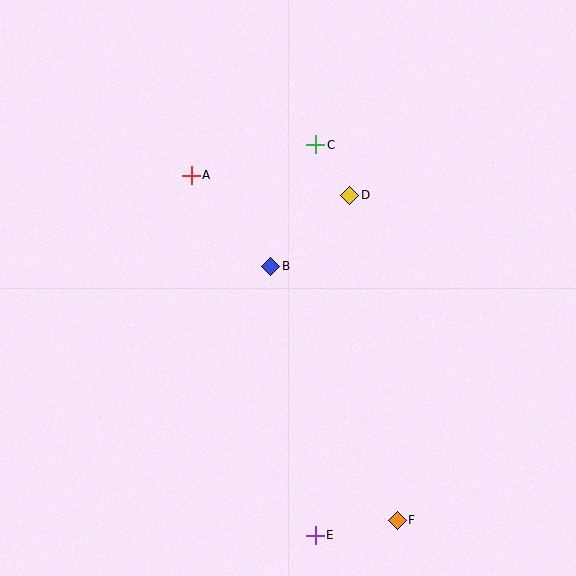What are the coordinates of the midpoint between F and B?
The midpoint between F and B is at (334, 393).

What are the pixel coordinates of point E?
Point E is at (315, 535).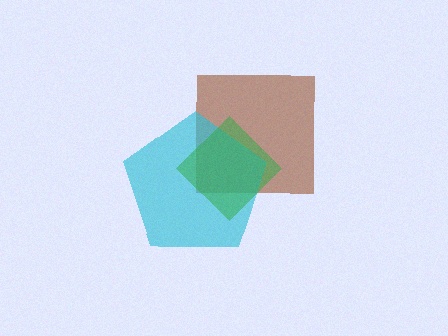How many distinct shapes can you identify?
There are 3 distinct shapes: a brown square, a cyan pentagon, a green diamond.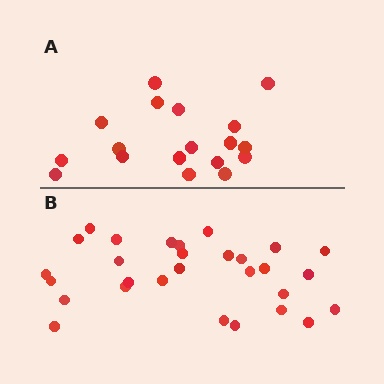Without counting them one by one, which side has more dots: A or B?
Region B (the bottom region) has more dots.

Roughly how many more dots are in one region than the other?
Region B has roughly 12 or so more dots than region A.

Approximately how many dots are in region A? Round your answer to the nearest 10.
About 20 dots. (The exact count is 18, which rounds to 20.)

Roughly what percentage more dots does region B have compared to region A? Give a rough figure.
About 60% more.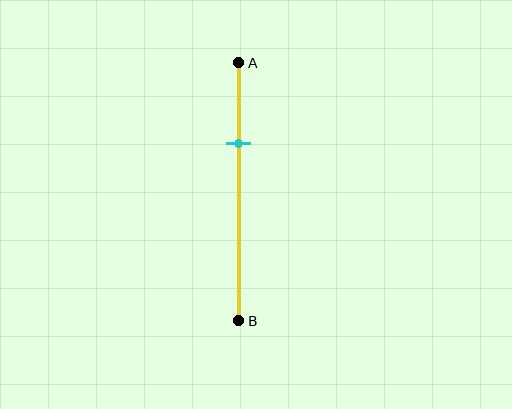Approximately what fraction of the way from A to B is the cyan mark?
The cyan mark is approximately 30% of the way from A to B.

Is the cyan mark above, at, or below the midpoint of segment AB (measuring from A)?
The cyan mark is above the midpoint of segment AB.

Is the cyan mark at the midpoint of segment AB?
No, the mark is at about 30% from A, not at the 50% midpoint.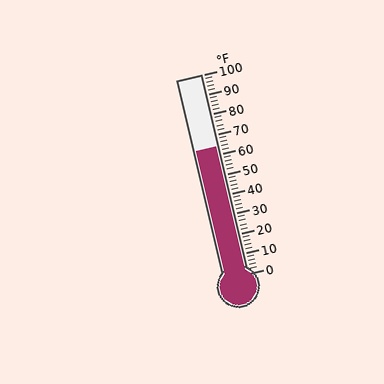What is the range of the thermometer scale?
The thermometer scale ranges from 0°F to 100°F.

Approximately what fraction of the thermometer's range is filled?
The thermometer is filled to approximately 65% of its range.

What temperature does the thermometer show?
The thermometer shows approximately 64°F.